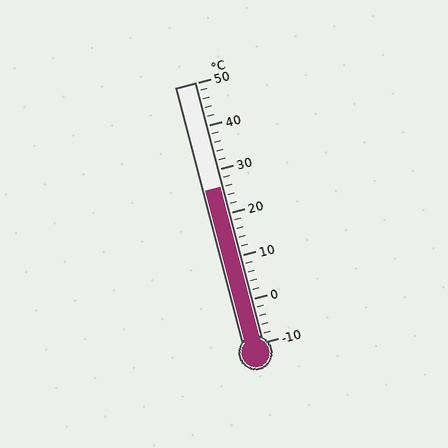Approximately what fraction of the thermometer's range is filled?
The thermometer is filled to approximately 60% of its range.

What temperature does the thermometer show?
The thermometer shows approximately 26°C.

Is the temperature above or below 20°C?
The temperature is above 20°C.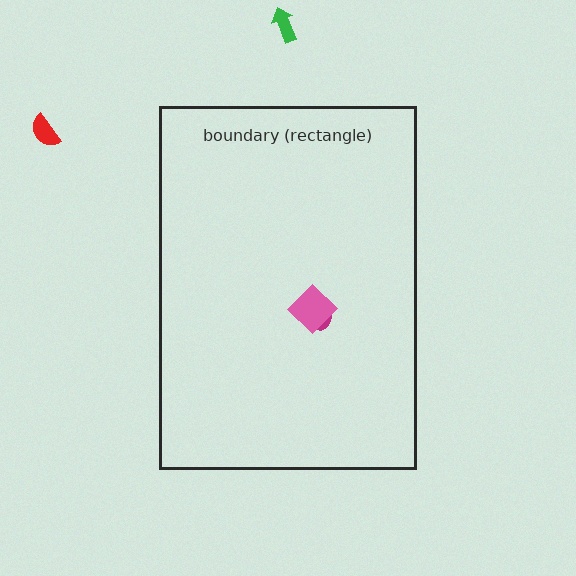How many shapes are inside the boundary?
2 inside, 2 outside.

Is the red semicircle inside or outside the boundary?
Outside.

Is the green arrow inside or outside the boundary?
Outside.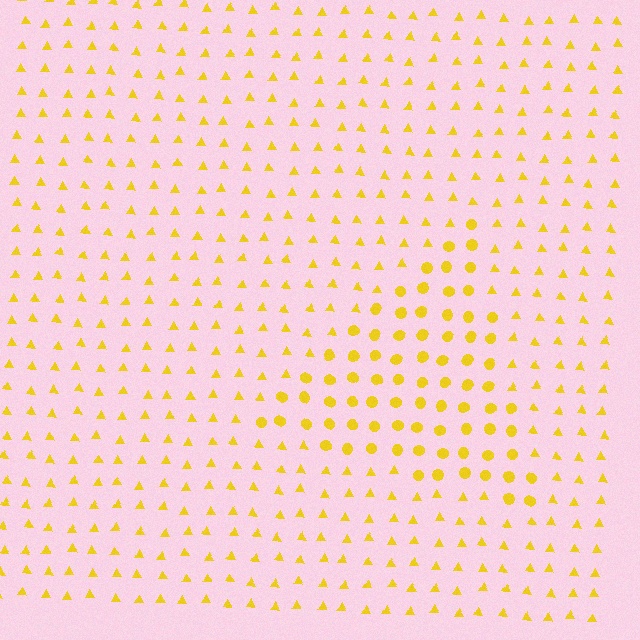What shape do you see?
I see a triangle.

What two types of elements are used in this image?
The image uses circles inside the triangle region and triangles outside it.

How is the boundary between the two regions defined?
The boundary is defined by a change in element shape: circles inside vs. triangles outside. All elements share the same color and spacing.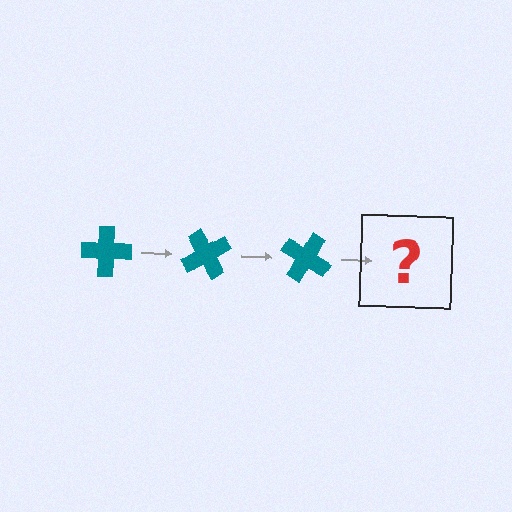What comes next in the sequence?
The next element should be a teal cross rotated 180 degrees.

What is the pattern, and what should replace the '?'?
The pattern is that the cross rotates 60 degrees each step. The '?' should be a teal cross rotated 180 degrees.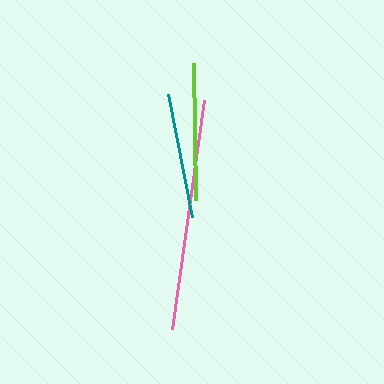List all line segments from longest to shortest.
From longest to shortest: pink, lime, teal.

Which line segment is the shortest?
The teal line is the shortest at approximately 125 pixels.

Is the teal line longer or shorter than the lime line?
The lime line is longer than the teal line.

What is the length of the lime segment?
The lime segment is approximately 138 pixels long.